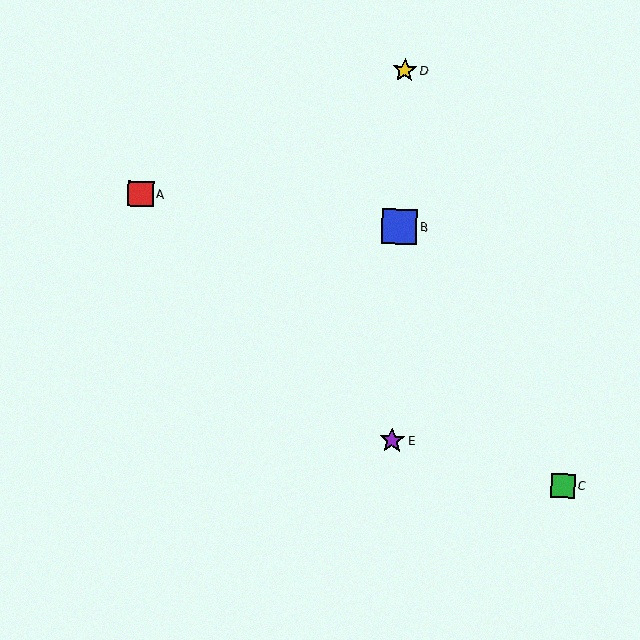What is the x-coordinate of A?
Object A is at x≈141.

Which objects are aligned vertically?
Objects B, D, E are aligned vertically.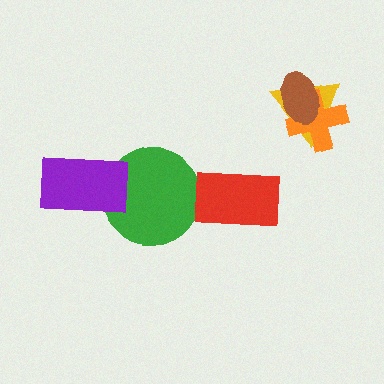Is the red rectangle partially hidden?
No, no other shape covers it.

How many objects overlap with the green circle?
1 object overlaps with the green circle.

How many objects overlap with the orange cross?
2 objects overlap with the orange cross.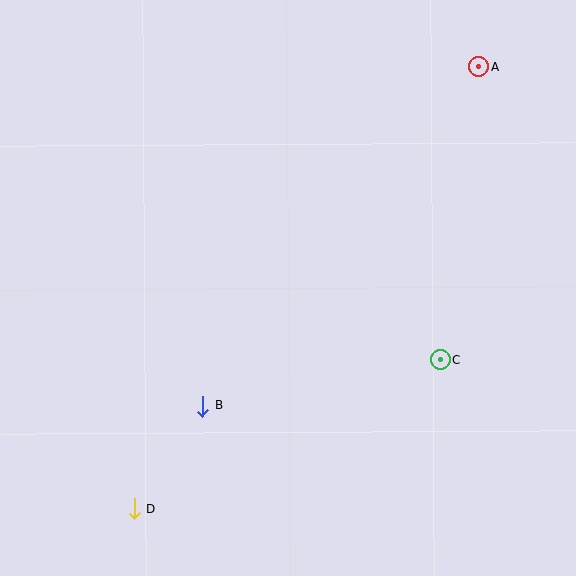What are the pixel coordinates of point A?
Point A is at (479, 66).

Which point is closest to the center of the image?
Point B at (202, 406) is closest to the center.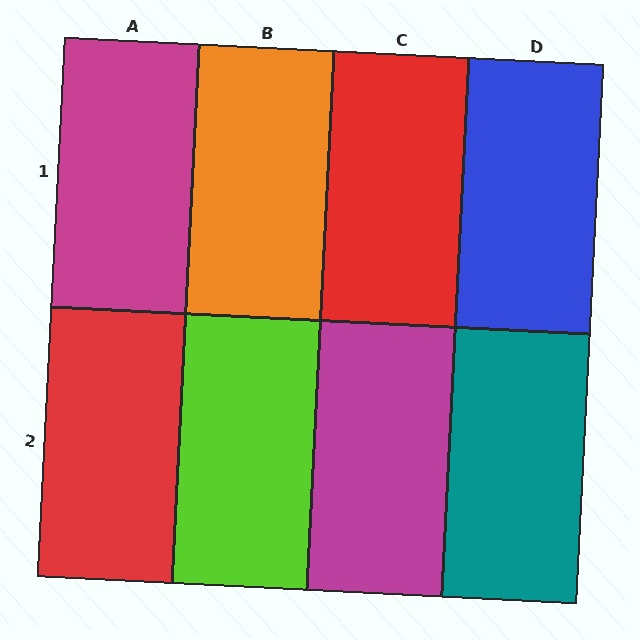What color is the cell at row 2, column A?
Red.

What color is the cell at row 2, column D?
Teal.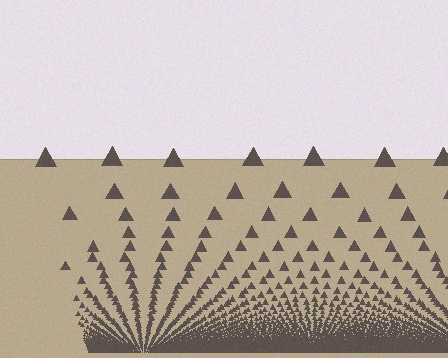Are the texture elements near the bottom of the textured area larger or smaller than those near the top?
Smaller. The gradient is inverted — elements near the bottom are smaller and denser.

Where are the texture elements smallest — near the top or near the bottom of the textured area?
Near the bottom.